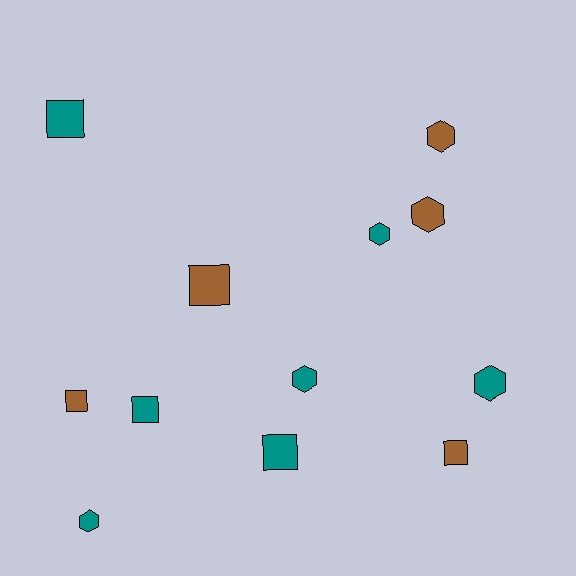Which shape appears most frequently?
Hexagon, with 6 objects.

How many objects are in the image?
There are 12 objects.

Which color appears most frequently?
Teal, with 7 objects.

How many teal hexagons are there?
There are 4 teal hexagons.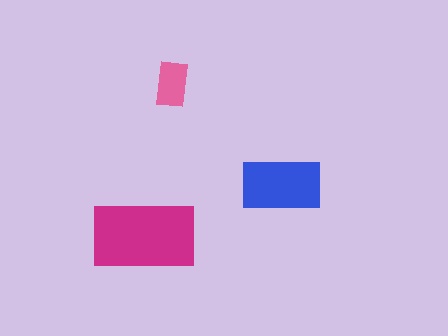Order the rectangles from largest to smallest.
the magenta one, the blue one, the pink one.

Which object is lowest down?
The magenta rectangle is bottommost.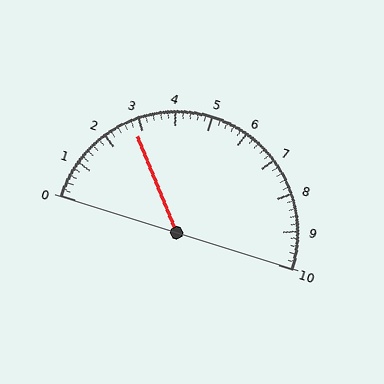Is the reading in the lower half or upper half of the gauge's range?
The reading is in the lower half of the range (0 to 10).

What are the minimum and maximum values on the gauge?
The gauge ranges from 0 to 10.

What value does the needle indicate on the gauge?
The needle indicates approximately 2.8.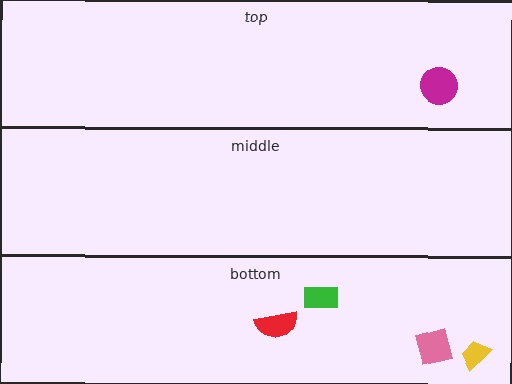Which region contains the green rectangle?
The bottom region.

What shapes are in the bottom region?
The pink square, the green rectangle, the yellow trapezoid, the red semicircle.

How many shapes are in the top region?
1.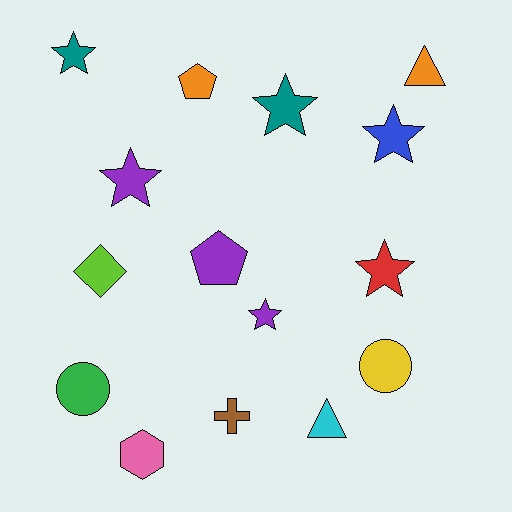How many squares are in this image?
There are no squares.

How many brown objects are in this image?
There is 1 brown object.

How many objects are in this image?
There are 15 objects.